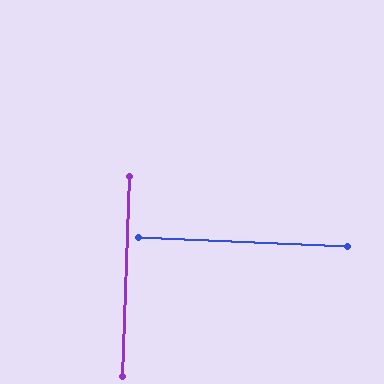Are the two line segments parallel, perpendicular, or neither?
Perpendicular — they meet at approximately 90°.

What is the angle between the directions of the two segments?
Approximately 90 degrees.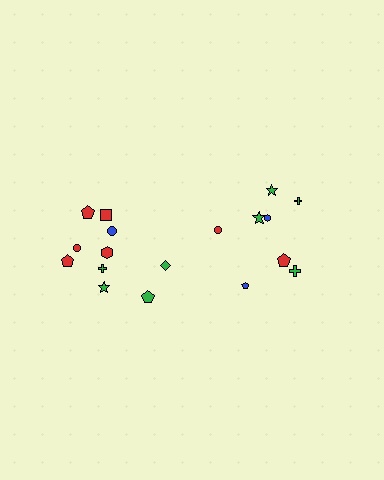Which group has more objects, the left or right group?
The left group.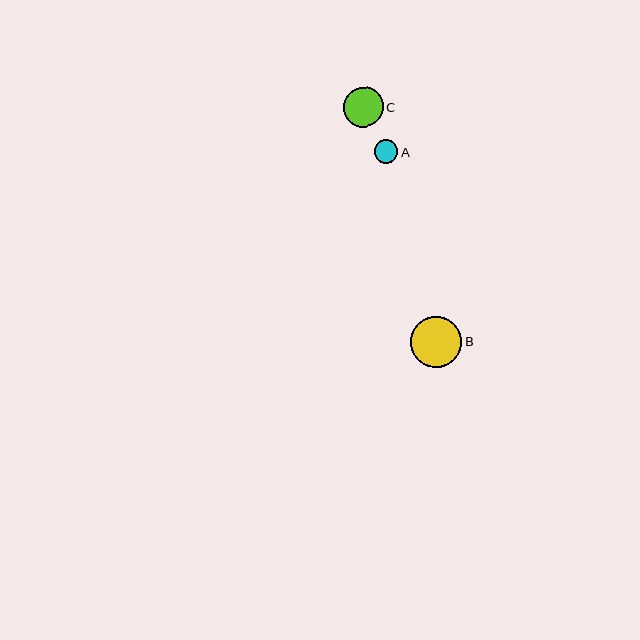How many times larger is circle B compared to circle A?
Circle B is approximately 2.2 times the size of circle A.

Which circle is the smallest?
Circle A is the smallest with a size of approximately 24 pixels.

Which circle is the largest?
Circle B is the largest with a size of approximately 51 pixels.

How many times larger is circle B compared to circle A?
Circle B is approximately 2.2 times the size of circle A.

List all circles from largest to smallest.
From largest to smallest: B, C, A.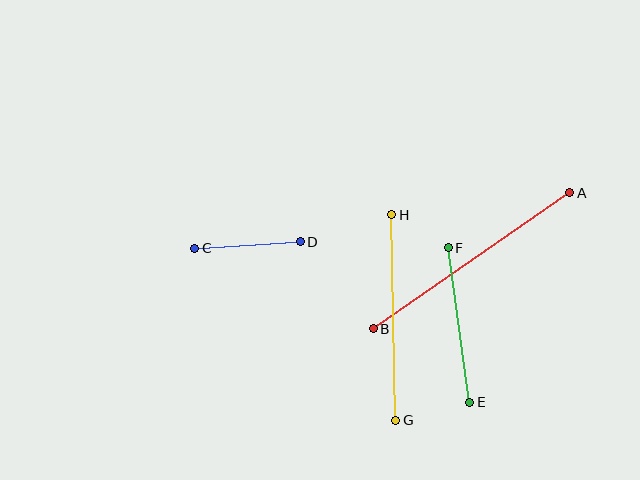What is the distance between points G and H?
The distance is approximately 205 pixels.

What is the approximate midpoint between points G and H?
The midpoint is at approximately (394, 317) pixels.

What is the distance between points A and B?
The distance is approximately 239 pixels.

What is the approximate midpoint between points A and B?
The midpoint is at approximately (472, 261) pixels.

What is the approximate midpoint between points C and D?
The midpoint is at approximately (247, 245) pixels.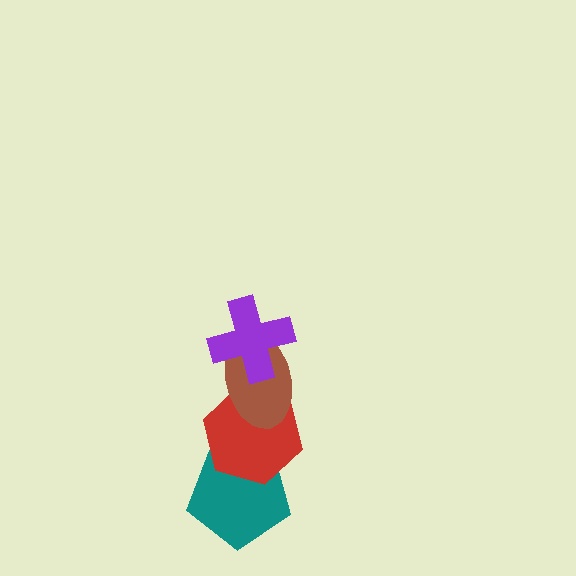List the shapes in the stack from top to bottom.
From top to bottom: the purple cross, the brown ellipse, the red hexagon, the teal pentagon.